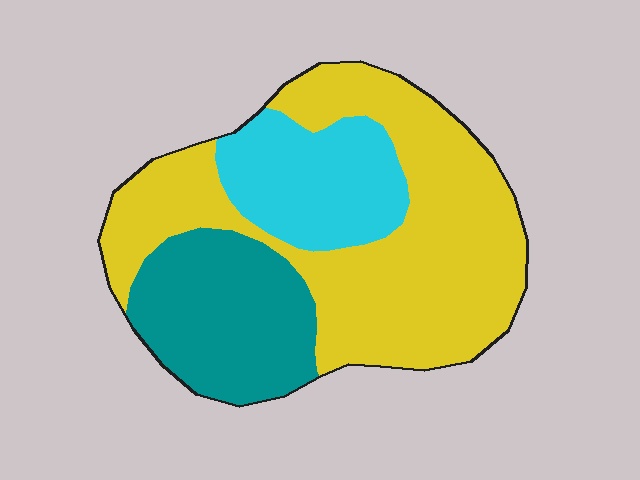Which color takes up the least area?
Cyan, at roughly 20%.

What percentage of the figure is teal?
Teal covers roughly 25% of the figure.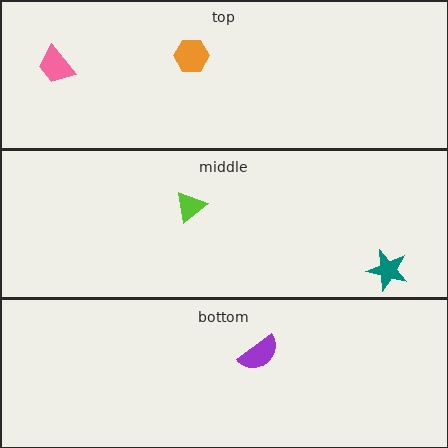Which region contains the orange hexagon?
The top region.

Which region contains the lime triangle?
The middle region.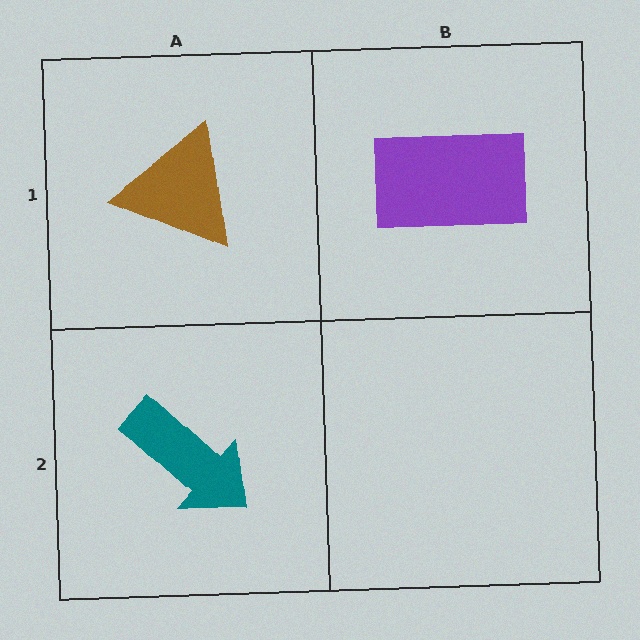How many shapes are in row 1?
2 shapes.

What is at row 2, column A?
A teal arrow.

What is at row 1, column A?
A brown triangle.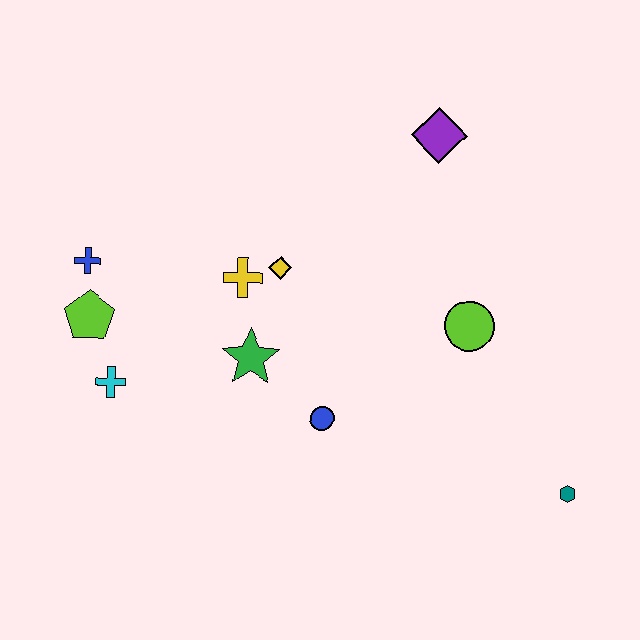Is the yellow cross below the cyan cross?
No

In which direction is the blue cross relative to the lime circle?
The blue cross is to the left of the lime circle.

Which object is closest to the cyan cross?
The lime pentagon is closest to the cyan cross.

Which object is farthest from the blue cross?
The teal hexagon is farthest from the blue cross.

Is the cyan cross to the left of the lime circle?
Yes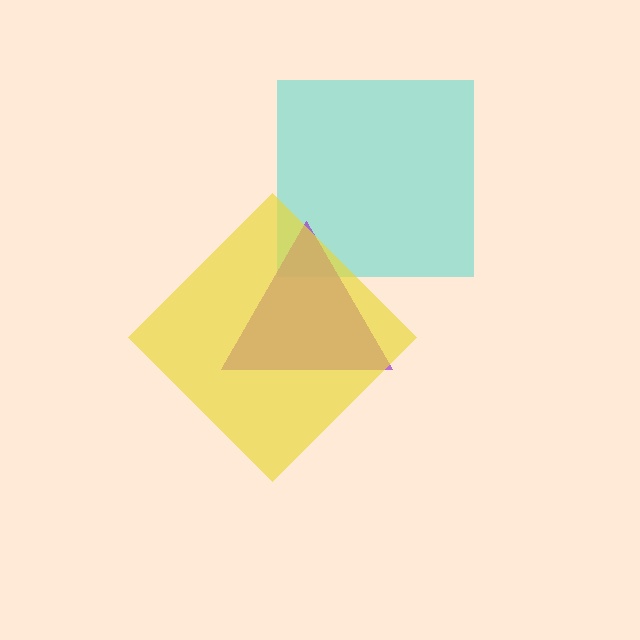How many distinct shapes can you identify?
There are 3 distinct shapes: a cyan square, a purple triangle, a yellow diamond.